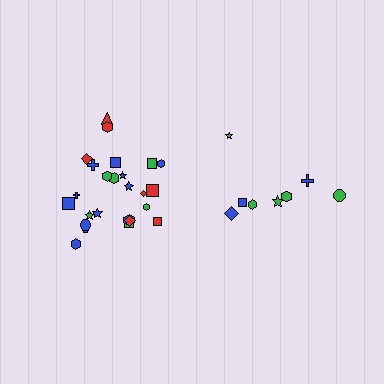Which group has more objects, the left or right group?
The left group.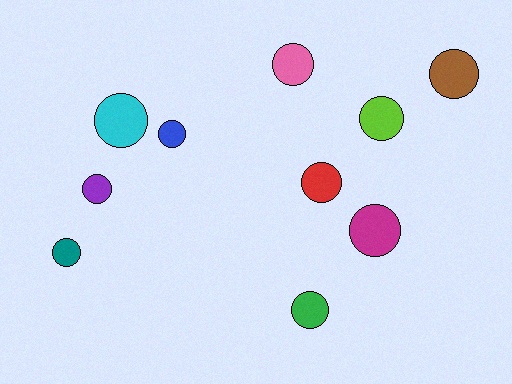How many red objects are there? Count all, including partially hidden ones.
There is 1 red object.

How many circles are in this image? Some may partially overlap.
There are 10 circles.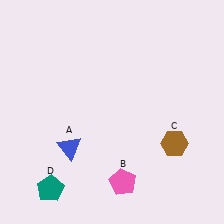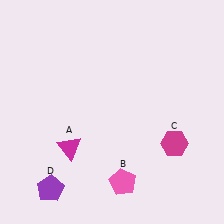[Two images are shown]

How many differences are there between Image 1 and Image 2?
There are 3 differences between the two images.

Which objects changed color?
A changed from blue to magenta. C changed from brown to magenta. D changed from teal to purple.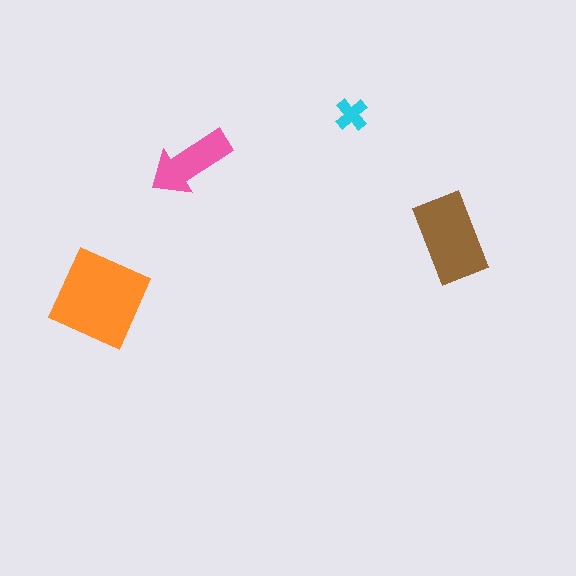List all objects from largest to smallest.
The orange diamond, the brown rectangle, the pink arrow, the cyan cross.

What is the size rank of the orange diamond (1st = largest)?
1st.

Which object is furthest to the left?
The orange diamond is leftmost.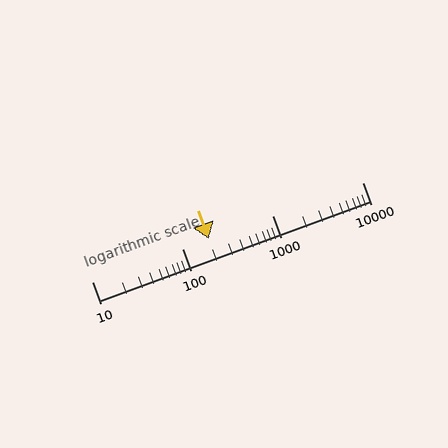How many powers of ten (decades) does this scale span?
The scale spans 3 decades, from 10 to 10000.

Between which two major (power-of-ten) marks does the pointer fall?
The pointer is between 100 and 1000.